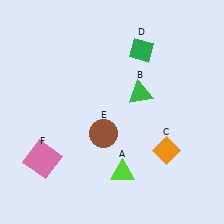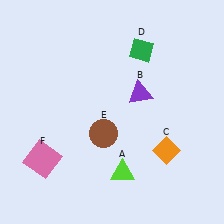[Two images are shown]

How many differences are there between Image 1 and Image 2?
There is 1 difference between the two images.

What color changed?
The triangle (B) changed from green in Image 1 to purple in Image 2.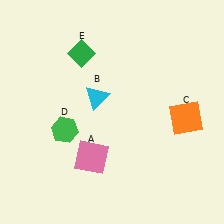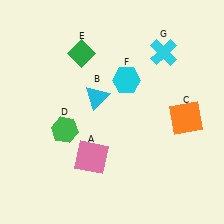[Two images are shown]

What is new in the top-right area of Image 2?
A cyan cross (G) was added in the top-right area of Image 2.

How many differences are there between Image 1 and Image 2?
There are 2 differences between the two images.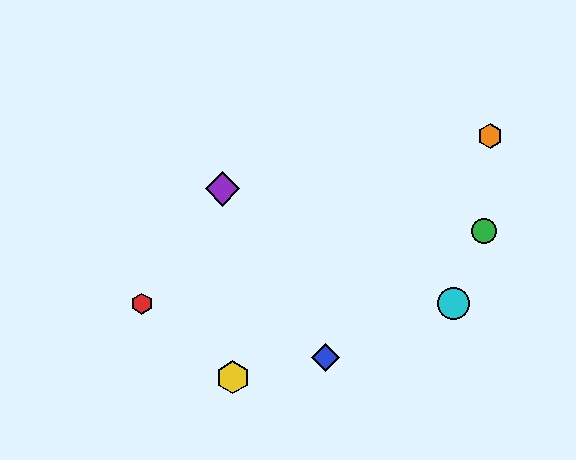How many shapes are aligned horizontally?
2 shapes (the red hexagon, the cyan circle) are aligned horizontally.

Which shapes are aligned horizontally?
The red hexagon, the cyan circle are aligned horizontally.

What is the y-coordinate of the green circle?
The green circle is at y≈231.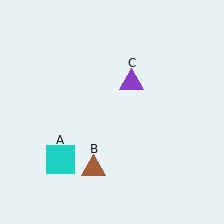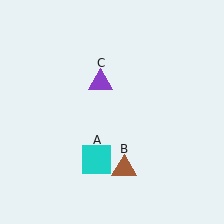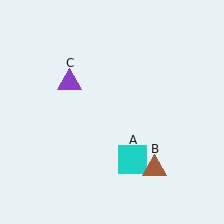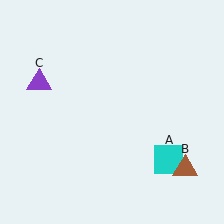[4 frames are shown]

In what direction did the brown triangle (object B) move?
The brown triangle (object B) moved right.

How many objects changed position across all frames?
3 objects changed position: cyan square (object A), brown triangle (object B), purple triangle (object C).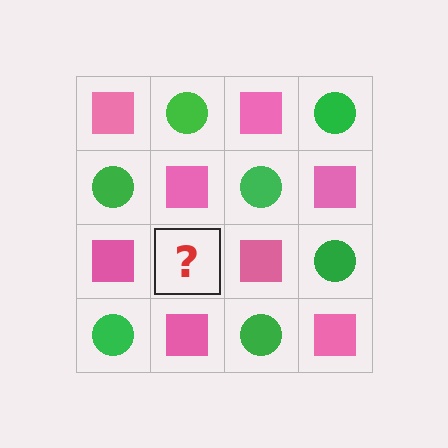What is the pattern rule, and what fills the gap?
The rule is that it alternates pink square and green circle in a checkerboard pattern. The gap should be filled with a green circle.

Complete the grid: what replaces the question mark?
The question mark should be replaced with a green circle.